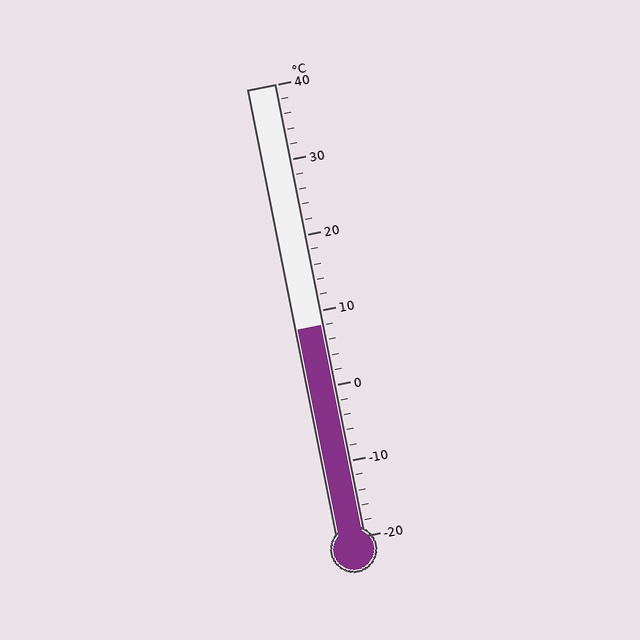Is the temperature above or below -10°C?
The temperature is above -10°C.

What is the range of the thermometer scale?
The thermometer scale ranges from -20°C to 40°C.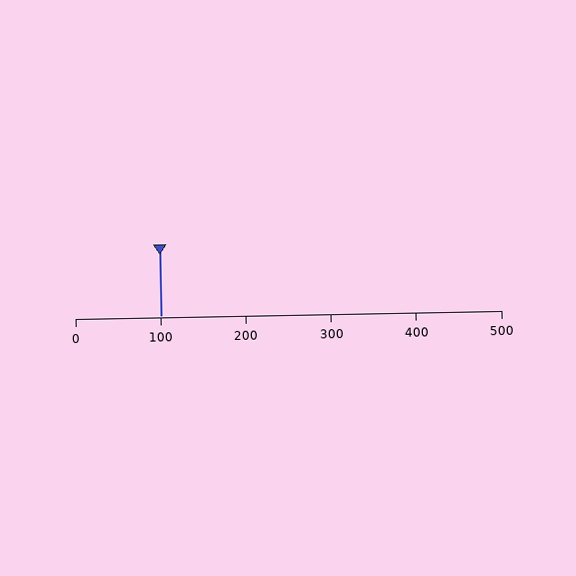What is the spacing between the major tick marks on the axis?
The major ticks are spaced 100 apart.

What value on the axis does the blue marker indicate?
The marker indicates approximately 100.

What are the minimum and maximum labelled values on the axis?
The axis runs from 0 to 500.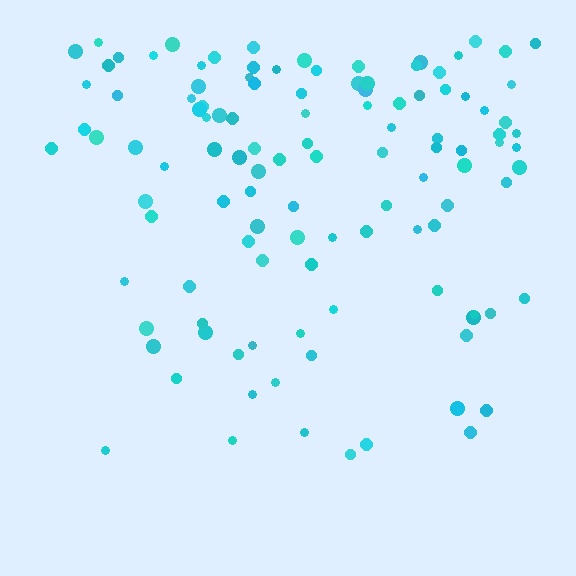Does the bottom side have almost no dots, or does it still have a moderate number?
Still a moderate number, just noticeably fewer than the top.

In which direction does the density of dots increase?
From bottom to top, with the top side densest.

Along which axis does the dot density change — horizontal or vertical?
Vertical.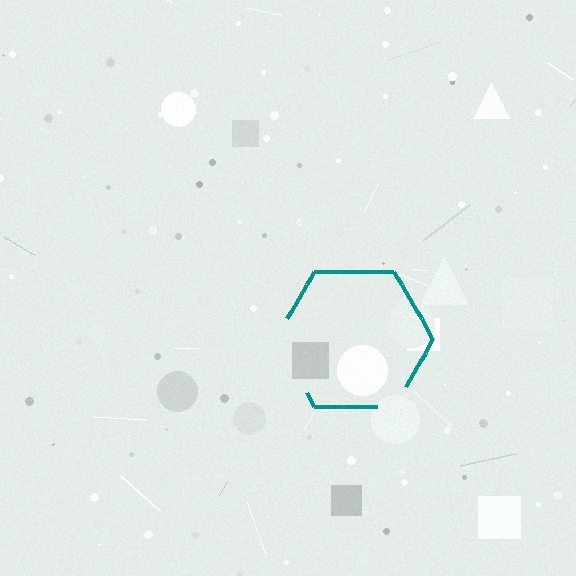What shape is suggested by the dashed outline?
The dashed outline suggests a hexagon.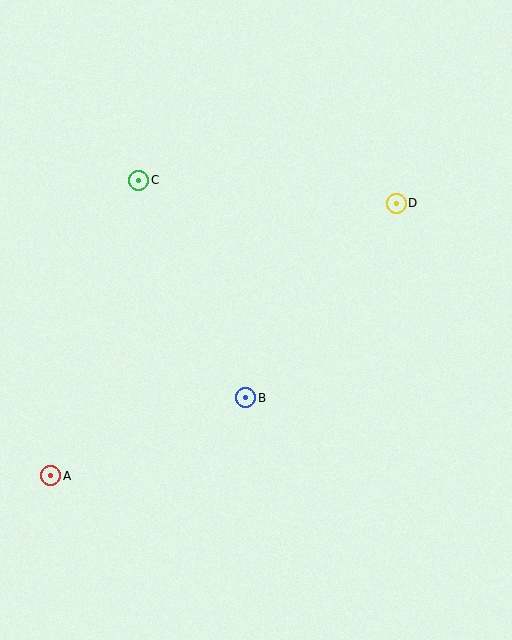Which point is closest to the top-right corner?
Point D is closest to the top-right corner.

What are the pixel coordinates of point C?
Point C is at (139, 180).